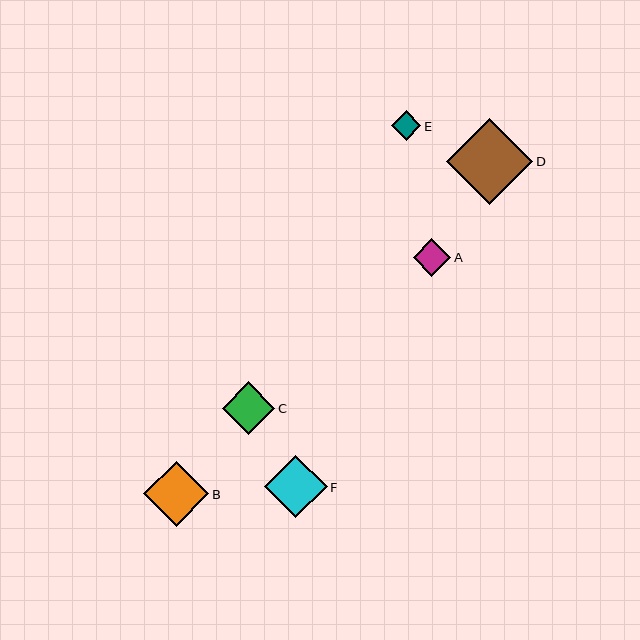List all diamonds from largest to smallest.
From largest to smallest: D, B, F, C, A, E.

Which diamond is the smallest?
Diamond E is the smallest with a size of approximately 30 pixels.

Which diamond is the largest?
Diamond D is the largest with a size of approximately 86 pixels.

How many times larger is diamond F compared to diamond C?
Diamond F is approximately 1.2 times the size of diamond C.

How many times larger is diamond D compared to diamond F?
Diamond D is approximately 1.4 times the size of diamond F.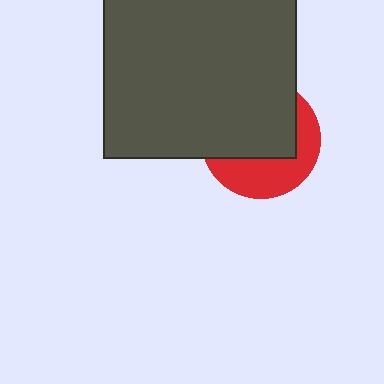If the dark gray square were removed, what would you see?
You would see the complete red circle.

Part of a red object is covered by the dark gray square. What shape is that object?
It is a circle.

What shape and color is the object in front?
The object in front is a dark gray square.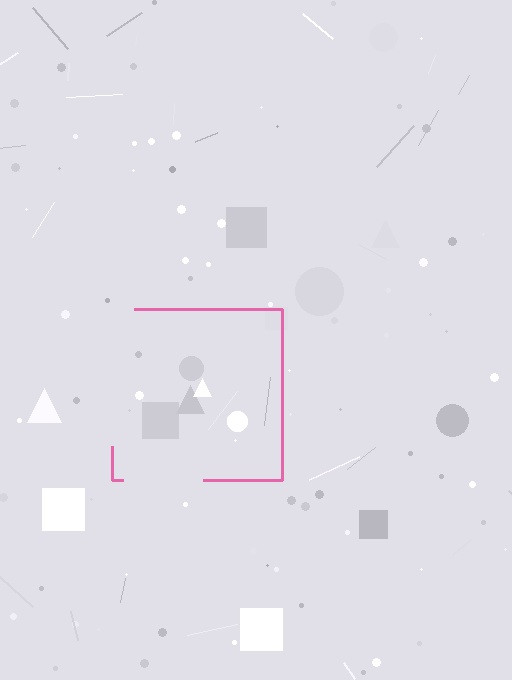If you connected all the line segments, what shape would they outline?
They would outline a square.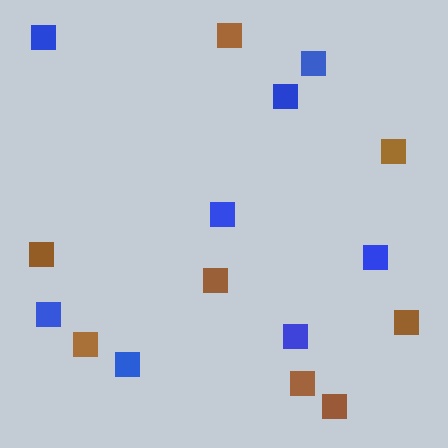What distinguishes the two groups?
There are 2 groups: one group of blue squares (8) and one group of brown squares (8).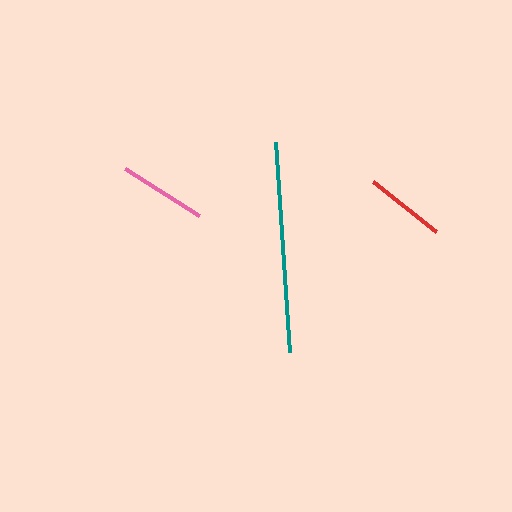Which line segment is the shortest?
The red line is the shortest at approximately 81 pixels.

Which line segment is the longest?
The teal line is the longest at approximately 211 pixels.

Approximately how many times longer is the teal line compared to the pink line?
The teal line is approximately 2.4 times the length of the pink line.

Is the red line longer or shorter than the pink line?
The pink line is longer than the red line.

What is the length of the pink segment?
The pink segment is approximately 88 pixels long.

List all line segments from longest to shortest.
From longest to shortest: teal, pink, red.